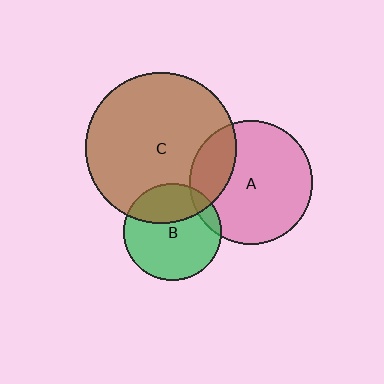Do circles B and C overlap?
Yes.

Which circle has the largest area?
Circle C (brown).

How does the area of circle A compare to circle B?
Approximately 1.6 times.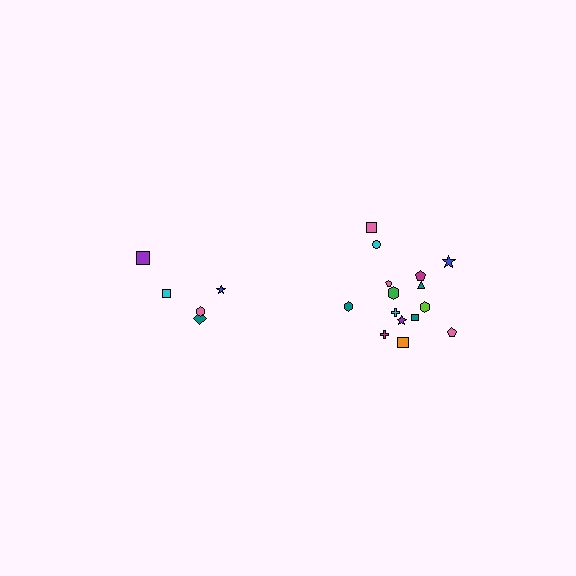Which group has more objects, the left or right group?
The right group.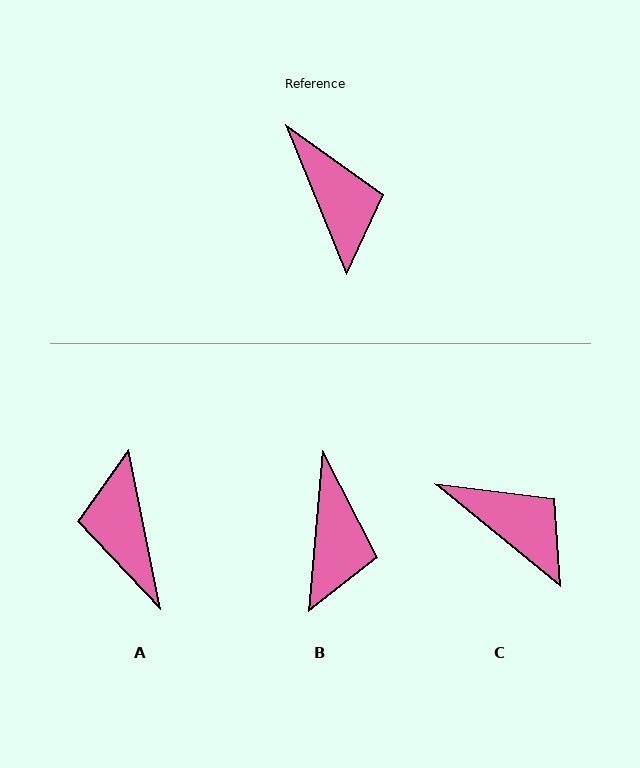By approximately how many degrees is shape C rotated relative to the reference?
Approximately 28 degrees counter-clockwise.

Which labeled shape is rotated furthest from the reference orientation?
A, about 169 degrees away.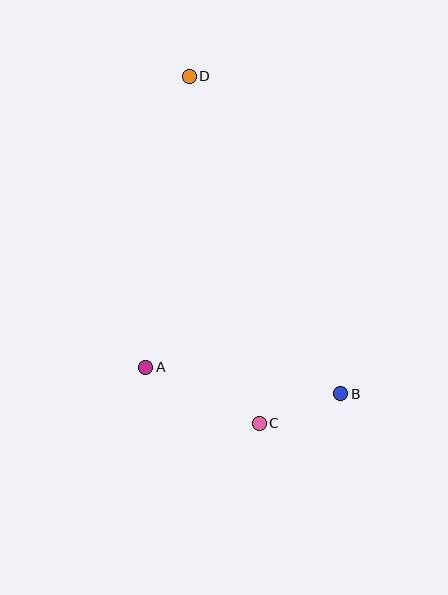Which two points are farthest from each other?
Points C and D are farthest from each other.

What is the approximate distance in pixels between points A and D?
The distance between A and D is approximately 294 pixels.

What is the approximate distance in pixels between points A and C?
The distance between A and C is approximately 127 pixels.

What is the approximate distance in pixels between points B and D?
The distance between B and D is approximately 351 pixels.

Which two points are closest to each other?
Points B and C are closest to each other.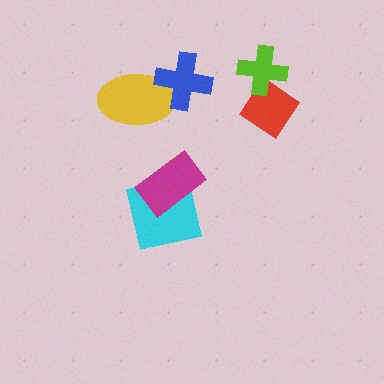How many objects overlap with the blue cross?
1 object overlaps with the blue cross.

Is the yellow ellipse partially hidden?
Yes, it is partially covered by another shape.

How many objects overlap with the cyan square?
1 object overlaps with the cyan square.